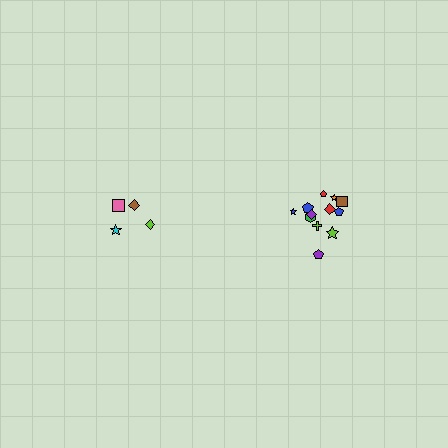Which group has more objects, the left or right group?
The right group.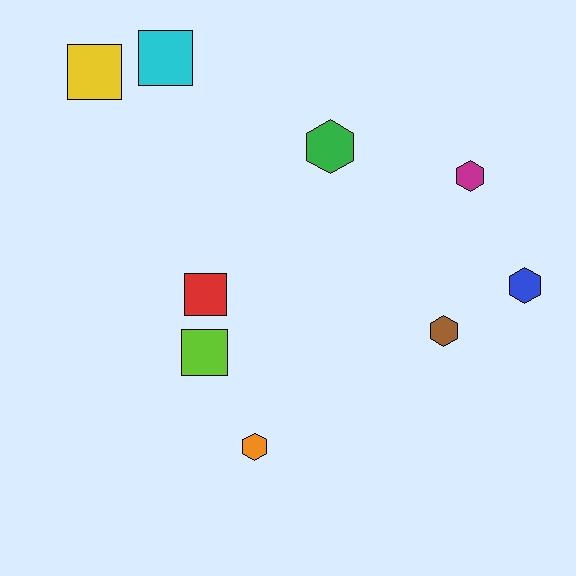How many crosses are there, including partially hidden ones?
There are no crosses.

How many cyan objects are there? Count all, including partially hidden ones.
There is 1 cyan object.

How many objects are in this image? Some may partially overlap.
There are 9 objects.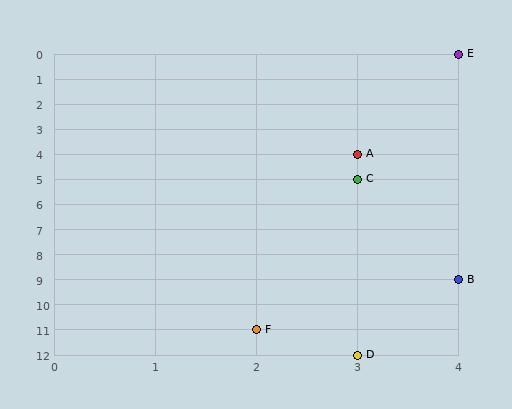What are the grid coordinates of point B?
Point B is at grid coordinates (4, 9).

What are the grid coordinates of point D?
Point D is at grid coordinates (3, 12).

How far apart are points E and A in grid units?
Points E and A are 1 column and 4 rows apart (about 4.1 grid units diagonally).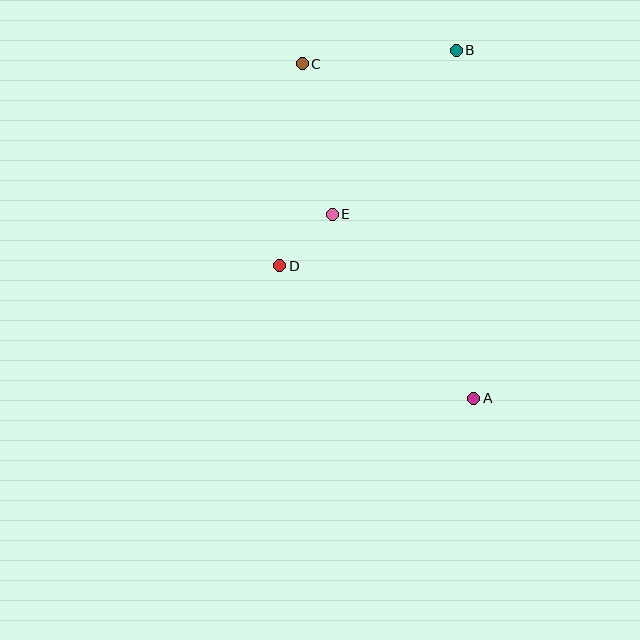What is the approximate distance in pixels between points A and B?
The distance between A and B is approximately 348 pixels.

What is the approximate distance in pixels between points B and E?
The distance between B and E is approximately 206 pixels.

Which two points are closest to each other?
Points D and E are closest to each other.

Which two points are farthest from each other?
Points A and C are farthest from each other.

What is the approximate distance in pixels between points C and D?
The distance between C and D is approximately 203 pixels.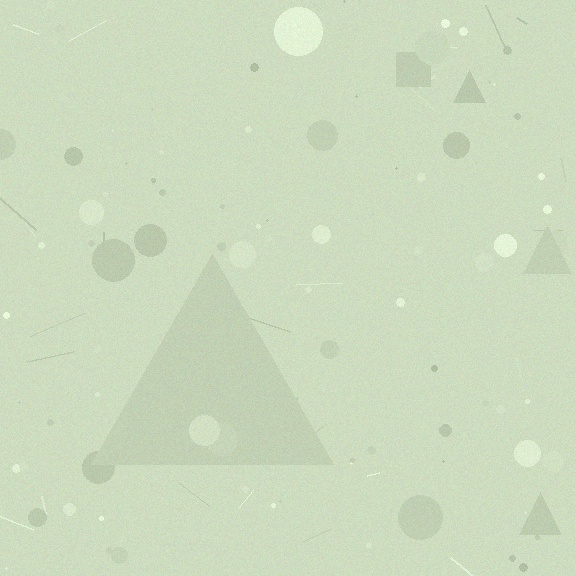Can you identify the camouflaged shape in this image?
The camouflaged shape is a triangle.